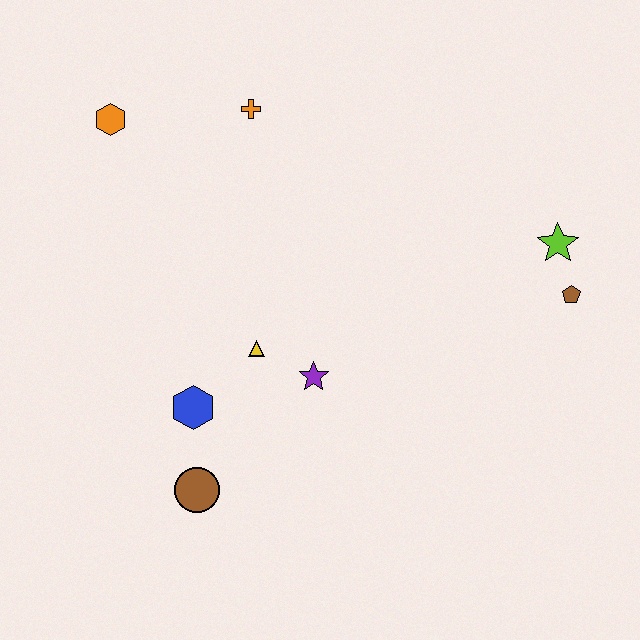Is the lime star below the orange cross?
Yes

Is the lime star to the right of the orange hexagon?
Yes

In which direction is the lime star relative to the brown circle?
The lime star is to the right of the brown circle.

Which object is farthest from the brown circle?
The lime star is farthest from the brown circle.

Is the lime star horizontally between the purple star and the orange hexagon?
No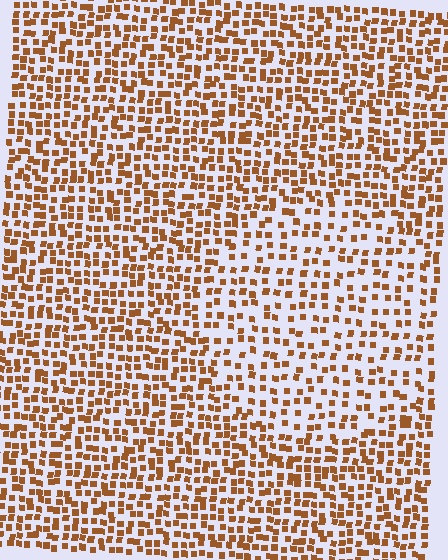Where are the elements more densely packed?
The elements are more densely packed outside the circle boundary.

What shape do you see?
I see a circle.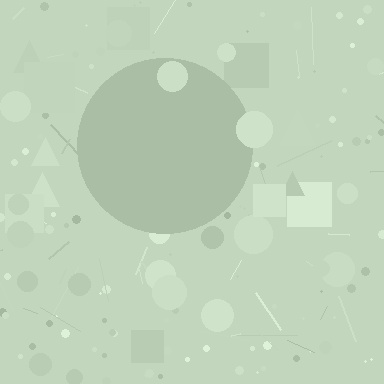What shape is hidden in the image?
A circle is hidden in the image.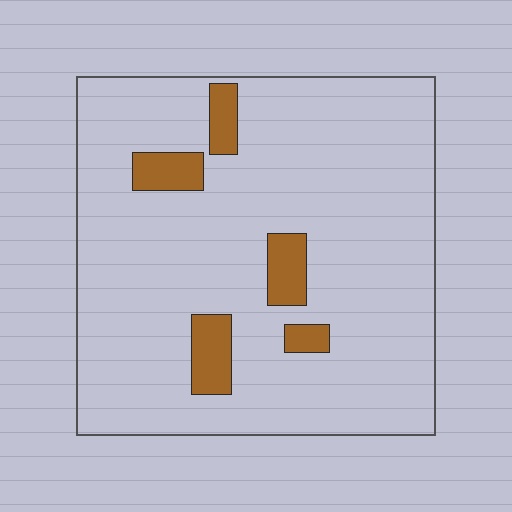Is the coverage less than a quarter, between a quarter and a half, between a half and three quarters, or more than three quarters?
Less than a quarter.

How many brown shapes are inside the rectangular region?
5.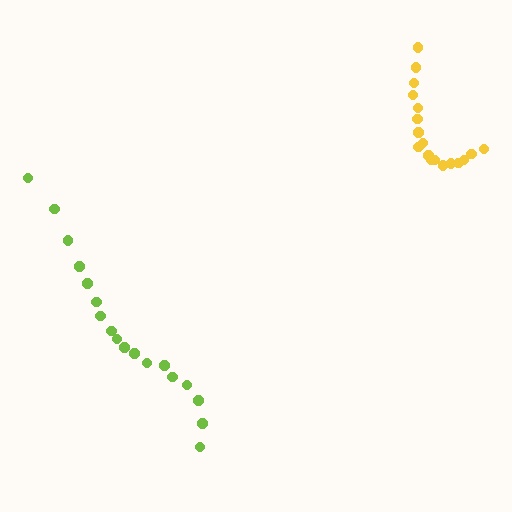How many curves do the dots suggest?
There are 2 distinct paths.